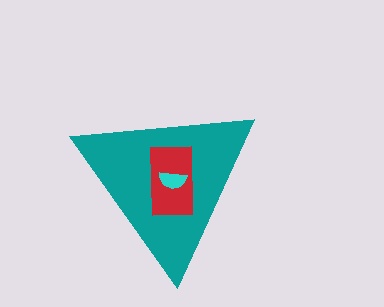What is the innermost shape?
The cyan semicircle.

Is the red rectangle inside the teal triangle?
Yes.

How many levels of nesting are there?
3.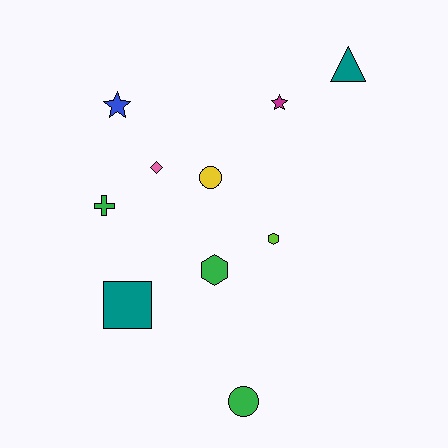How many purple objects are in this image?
There are no purple objects.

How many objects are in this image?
There are 10 objects.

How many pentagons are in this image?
There are no pentagons.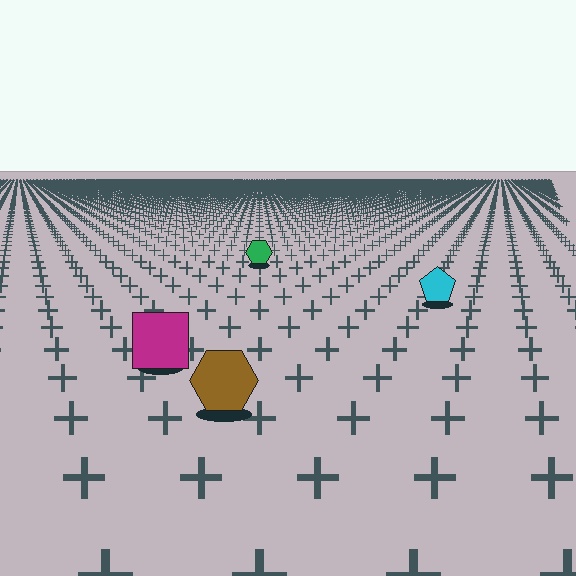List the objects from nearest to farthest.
From nearest to farthest: the brown hexagon, the magenta square, the cyan pentagon, the green hexagon.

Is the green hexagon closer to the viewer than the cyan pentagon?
No. The cyan pentagon is closer — you can tell from the texture gradient: the ground texture is coarser near it.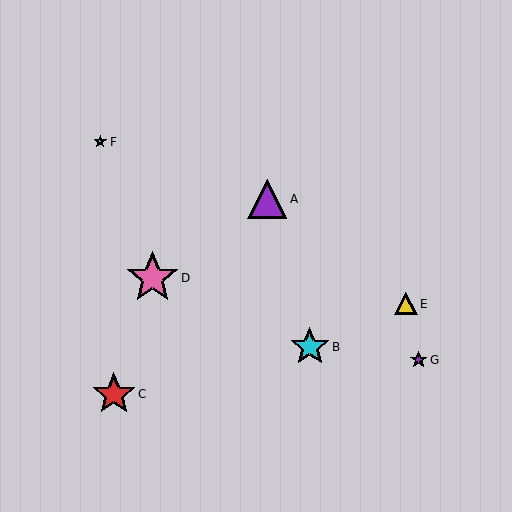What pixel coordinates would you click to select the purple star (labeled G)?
Click at (419, 360) to select the purple star G.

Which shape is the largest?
The pink star (labeled D) is the largest.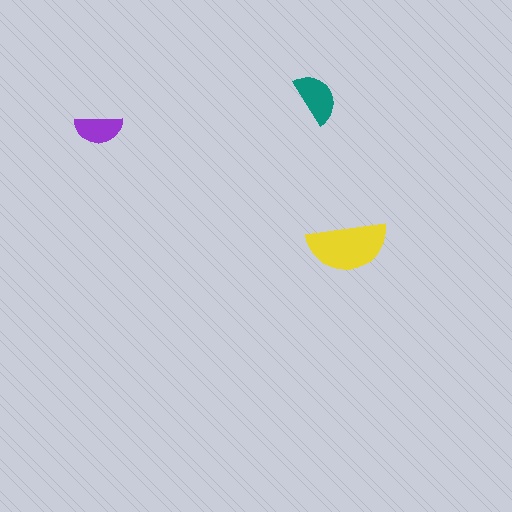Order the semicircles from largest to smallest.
the yellow one, the teal one, the purple one.